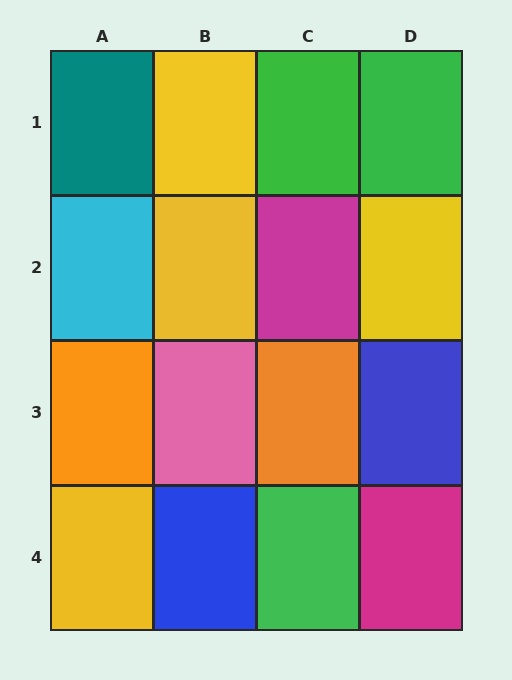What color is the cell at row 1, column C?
Green.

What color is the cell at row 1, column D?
Green.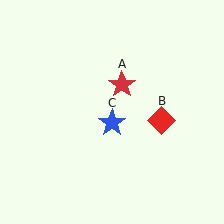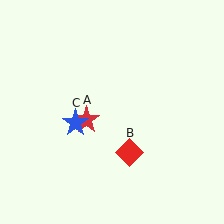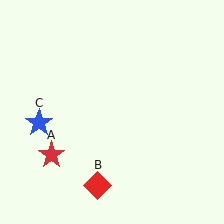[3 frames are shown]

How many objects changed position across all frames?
3 objects changed position: red star (object A), red diamond (object B), blue star (object C).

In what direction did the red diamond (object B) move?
The red diamond (object B) moved down and to the left.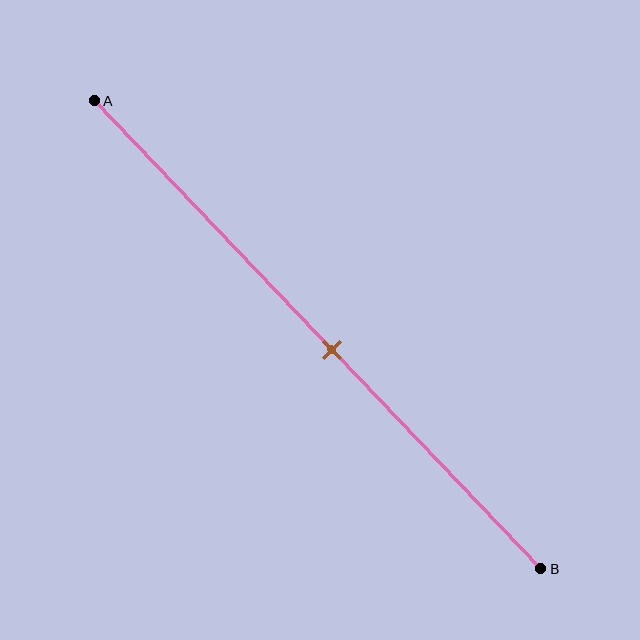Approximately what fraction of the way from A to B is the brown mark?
The brown mark is approximately 55% of the way from A to B.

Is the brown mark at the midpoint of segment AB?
No, the mark is at about 55% from A, not at the 50% midpoint.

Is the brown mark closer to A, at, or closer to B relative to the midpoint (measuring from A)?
The brown mark is closer to point B than the midpoint of segment AB.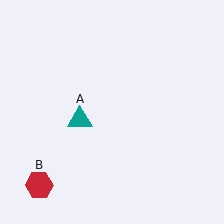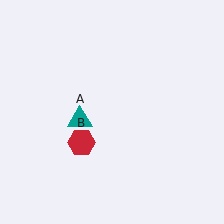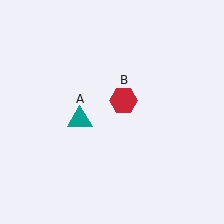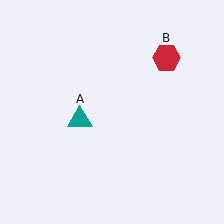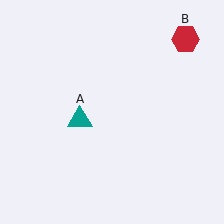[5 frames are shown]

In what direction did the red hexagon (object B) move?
The red hexagon (object B) moved up and to the right.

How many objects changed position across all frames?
1 object changed position: red hexagon (object B).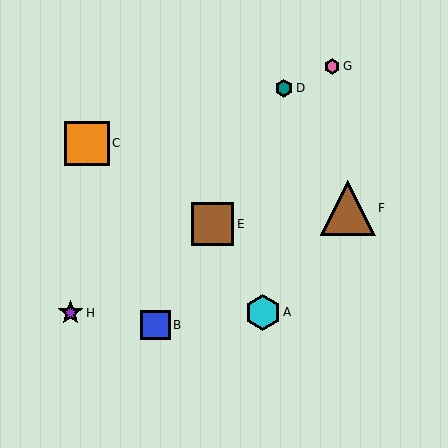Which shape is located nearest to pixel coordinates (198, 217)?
The brown square (labeled E) at (212, 224) is nearest to that location.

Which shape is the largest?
The brown triangle (labeled F) is the largest.